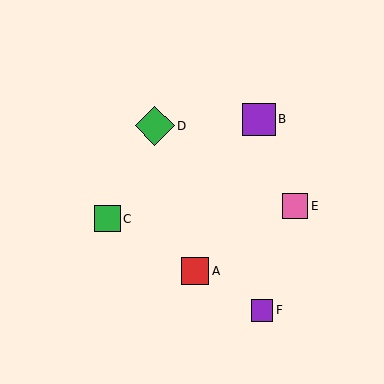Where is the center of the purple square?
The center of the purple square is at (262, 311).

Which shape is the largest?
The green diamond (labeled D) is the largest.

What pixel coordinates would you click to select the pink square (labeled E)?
Click at (295, 206) to select the pink square E.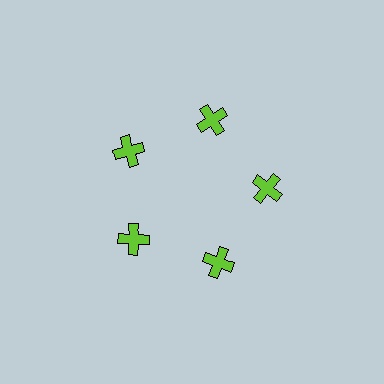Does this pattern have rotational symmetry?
Yes, this pattern has 5-fold rotational symmetry. It looks the same after rotating 72 degrees around the center.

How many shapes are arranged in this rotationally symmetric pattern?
There are 5 shapes, arranged in 5 groups of 1.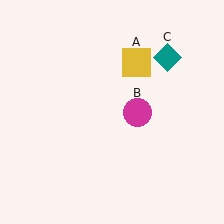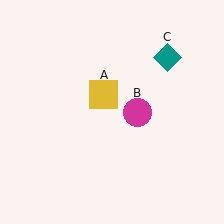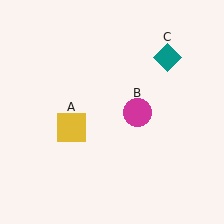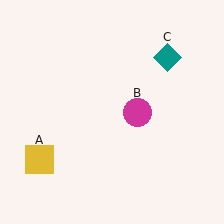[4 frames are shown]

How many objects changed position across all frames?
1 object changed position: yellow square (object A).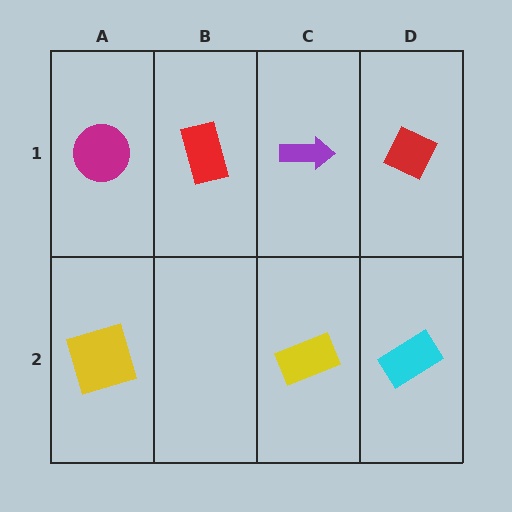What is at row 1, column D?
A red diamond.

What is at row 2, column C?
A yellow rectangle.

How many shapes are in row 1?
4 shapes.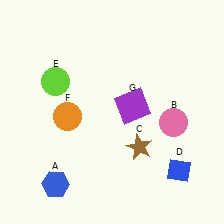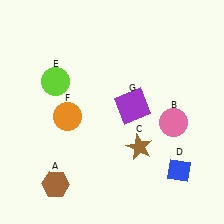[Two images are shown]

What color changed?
The hexagon (A) changed from blue in Image 1 to brown in Image 2.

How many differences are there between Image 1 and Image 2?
There is 1 difference between the two images.